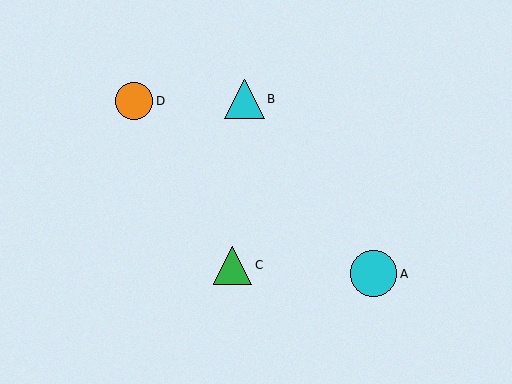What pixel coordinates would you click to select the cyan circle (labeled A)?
Click at (374, 274) to select the cyan circle A.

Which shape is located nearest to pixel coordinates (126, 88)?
The orange circle (labeled D) at (134, 101) is nearest to that location.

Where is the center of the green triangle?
The center of the green triangle is at (233, 265).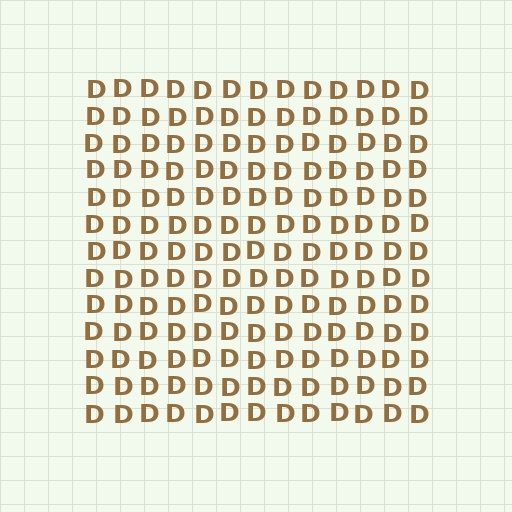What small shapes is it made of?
It is made of small letter D's.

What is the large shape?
The large shape is a square.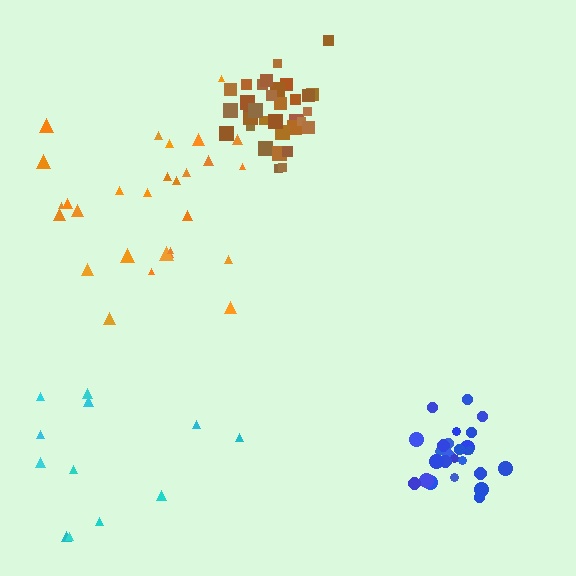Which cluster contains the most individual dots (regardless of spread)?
Brown (33).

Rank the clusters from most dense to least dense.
blue, brown, orange, cyan.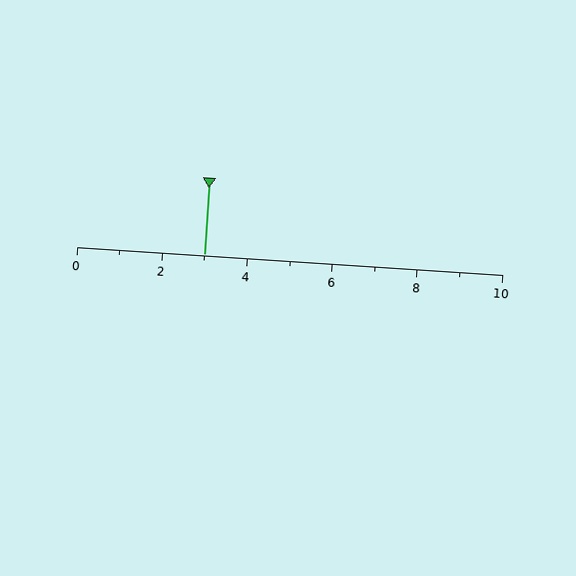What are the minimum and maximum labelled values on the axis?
The axis runs from 0 to 10.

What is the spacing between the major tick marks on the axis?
The major ticks are spaced 2 apart.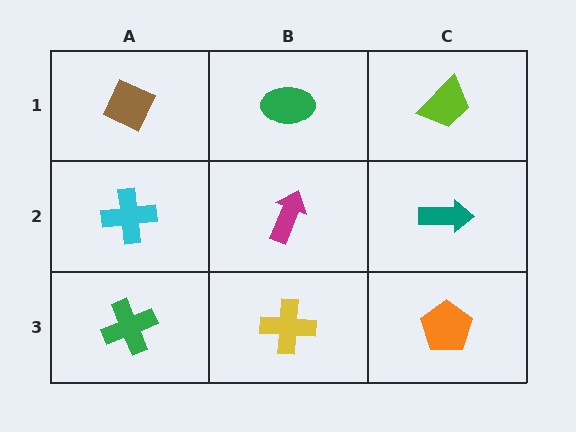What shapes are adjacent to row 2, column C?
A lime trapezoid (row 1, column C), an orange pentagon (row 3, column C), a magenta arrow (row 2, column B).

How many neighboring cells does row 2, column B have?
4.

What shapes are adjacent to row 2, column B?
A green ellipse (row 1, column B), a yellow cross (row 3, column B), a cyan cross (row 2, column A), a teal arrow (row 2, column C).